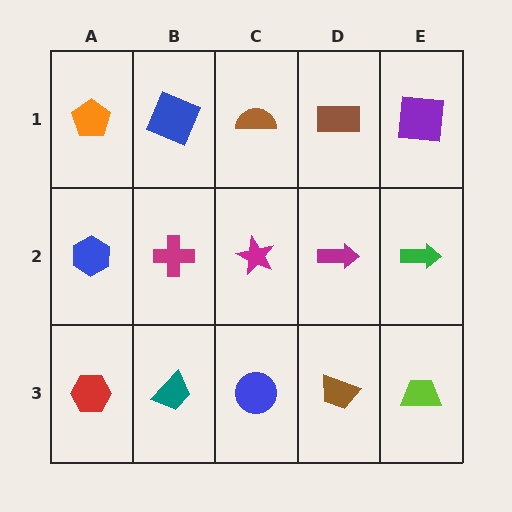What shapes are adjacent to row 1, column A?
A blue hexagon (row 2, column A), a blue square (row 1, column B).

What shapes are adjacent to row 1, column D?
A magenta arrow (row 2, column D), a brown semicircle (row 1, column C), a purple square (row 1, column E).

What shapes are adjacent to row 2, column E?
A purple square (row 1, column E), a lime trapezoid (row 3, column E), a magenta arrow (row 2, column D).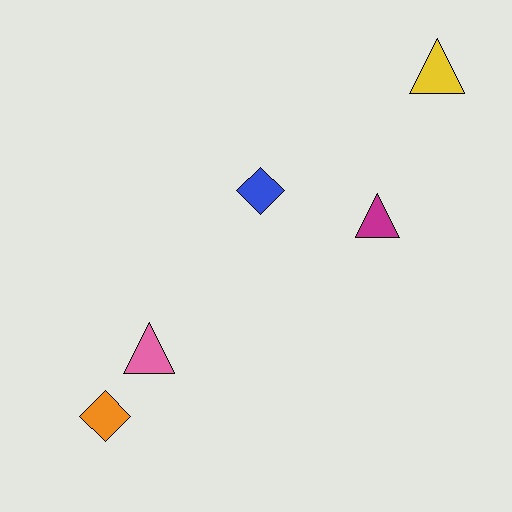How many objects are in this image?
There are 5 objects.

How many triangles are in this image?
There are 3 triangles.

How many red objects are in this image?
There are no red objects.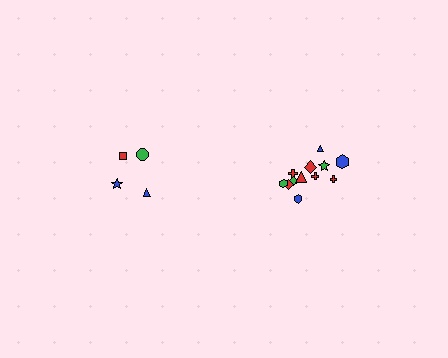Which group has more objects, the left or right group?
The right group.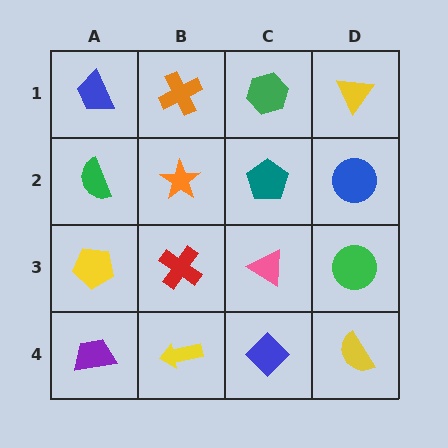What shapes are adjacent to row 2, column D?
A yellow triangle (row 1, column D), a green circle (row 3, column D), a teal pentagon (row 2, column C).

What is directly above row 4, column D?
A green circle.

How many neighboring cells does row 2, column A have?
3.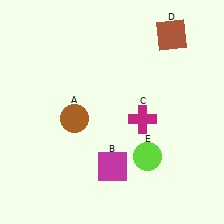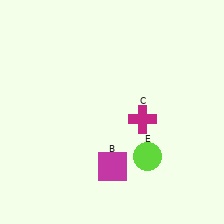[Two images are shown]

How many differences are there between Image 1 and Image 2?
There are 2 differences between the two images.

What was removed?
The brown circle (A), the brown square (D) were removed in Image 2.